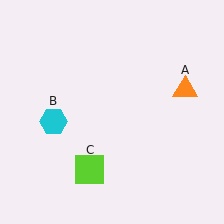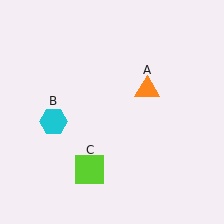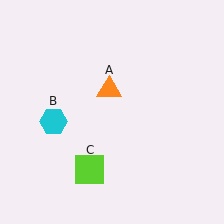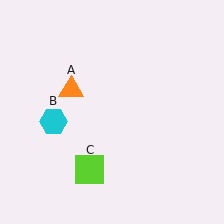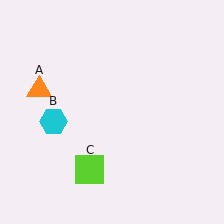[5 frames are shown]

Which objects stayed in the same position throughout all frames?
Cyan hexagon (object B) and lime square (object C) remained stationary.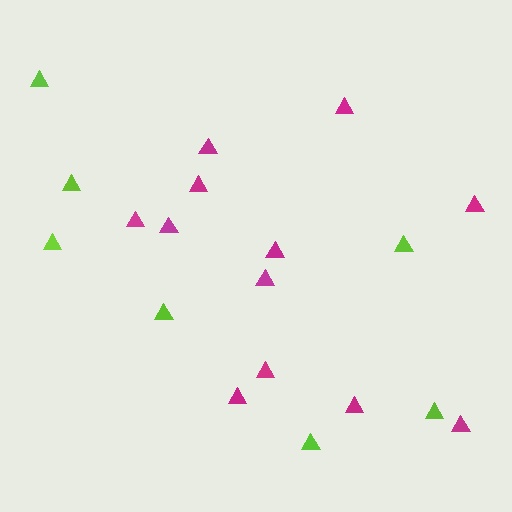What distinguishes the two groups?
There are 2 groups: one group of lime triangles (7) and one group of magenta triangles (12).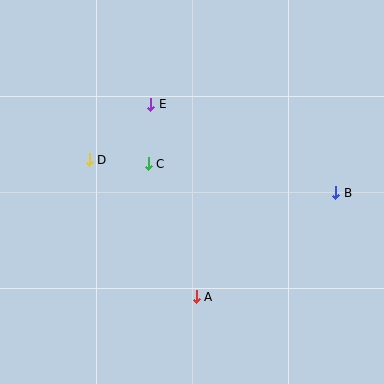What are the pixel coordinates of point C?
Point C is at (148, 164).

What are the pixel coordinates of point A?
Point A is at (196, 297).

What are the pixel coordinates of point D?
Point D is at (89, 160).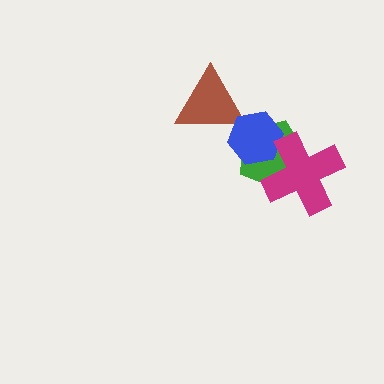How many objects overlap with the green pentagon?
2 objects overlap with the green pentagon.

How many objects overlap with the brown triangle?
1 object overlaps with the brown triangle.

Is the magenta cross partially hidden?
No, no other shape covers it.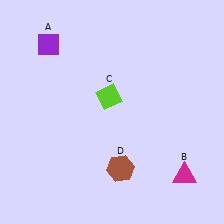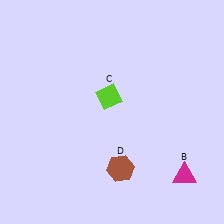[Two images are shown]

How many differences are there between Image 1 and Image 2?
There is 1 difference between the two images.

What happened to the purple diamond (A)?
The purple diamond (A) was removed in Image 2. It was in the top-left area of Image 1.